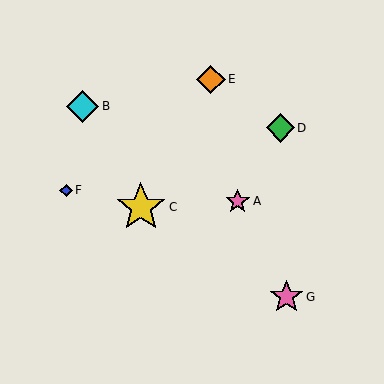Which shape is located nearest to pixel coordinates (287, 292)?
The pink star (labeled G) at (286, 297) is nearest to that location.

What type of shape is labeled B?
Shape B is a cyan diamond.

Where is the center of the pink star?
The center of the pink star is at (238, 201).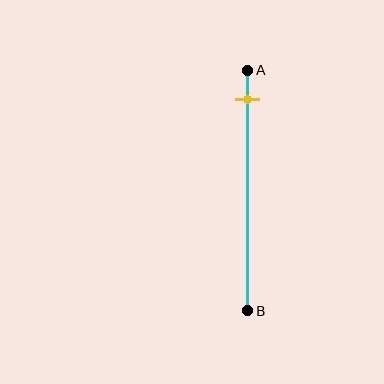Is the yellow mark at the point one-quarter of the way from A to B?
No, the mark is at about 10% from A, not at the 25% one-quarter point.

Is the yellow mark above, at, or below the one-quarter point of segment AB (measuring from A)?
The yellow mark is above the one-quarter point of segment AB.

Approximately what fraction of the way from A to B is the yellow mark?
The yellow mark is approximately 10% of the way from A to B.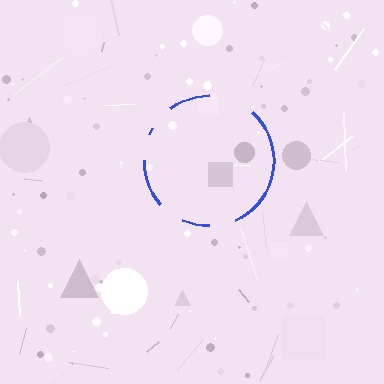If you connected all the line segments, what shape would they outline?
They would outline a circle.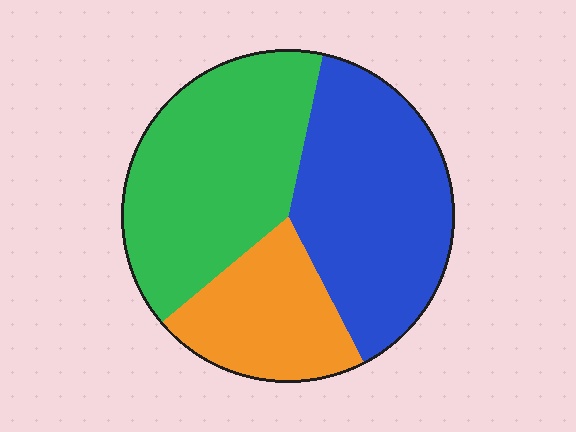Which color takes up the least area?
Orange, at roughly 20%.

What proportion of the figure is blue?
Blue takes up about two fifths (2/5) of the figure.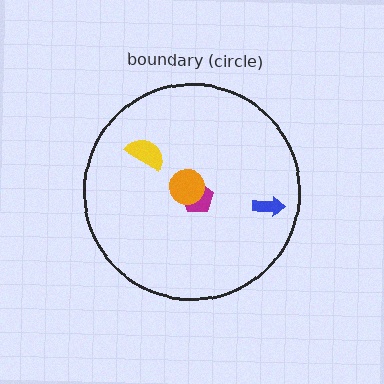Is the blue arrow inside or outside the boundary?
Inside.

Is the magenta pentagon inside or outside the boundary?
Inside.